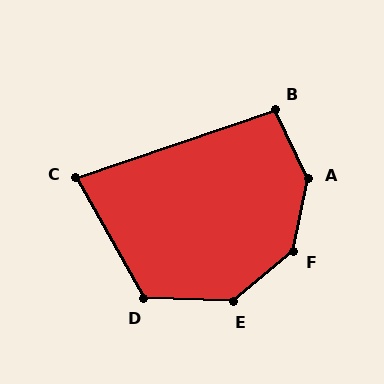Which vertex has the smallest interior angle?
C, at approximately 79 degrees.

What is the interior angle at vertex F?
Approximately 142 degrees (obtuse).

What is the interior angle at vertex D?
Approximately 121 degrees (obtuse).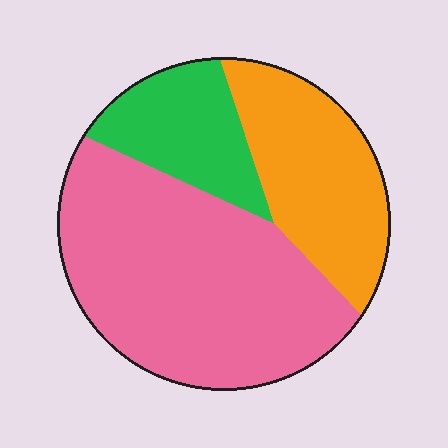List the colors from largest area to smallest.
From largest to smallest: pink, orange, green.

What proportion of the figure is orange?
Orange covers roughly 25% of the figure.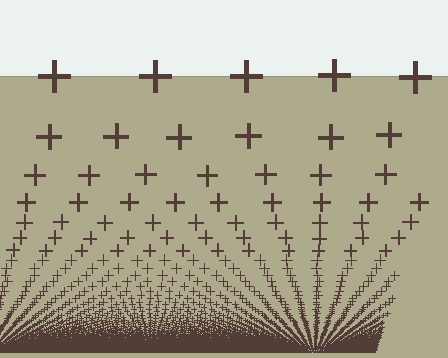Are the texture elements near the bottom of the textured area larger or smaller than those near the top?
Smaller. The gradient is inverted — elements near the bottom are smaller and denser.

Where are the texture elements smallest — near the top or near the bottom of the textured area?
Near the bottom.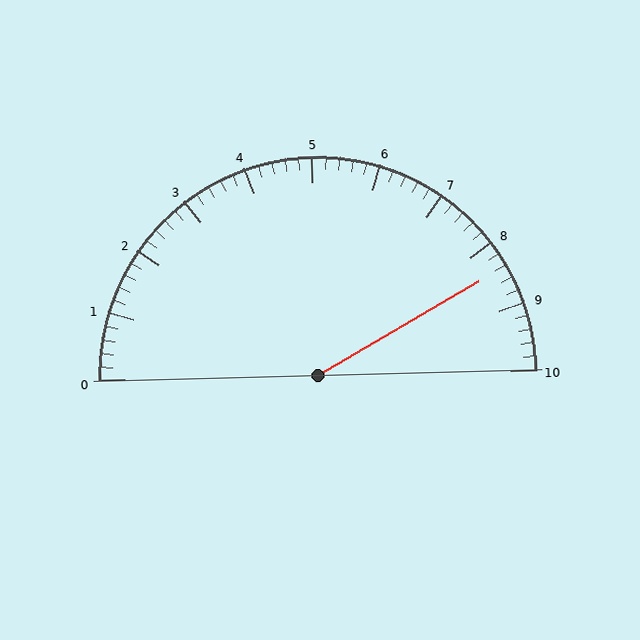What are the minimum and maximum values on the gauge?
The gauge ranges from 0 to 10.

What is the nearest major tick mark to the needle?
The nearest major tick mark is 8.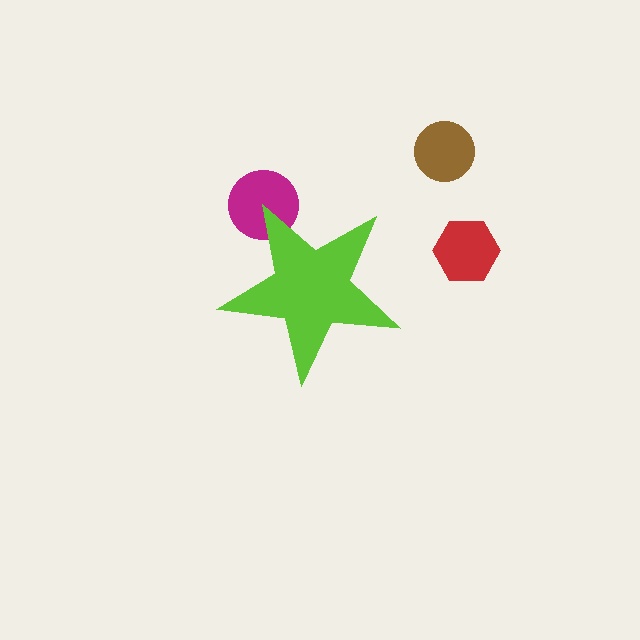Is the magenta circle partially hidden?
Yes, the magenta circle is partially hidden behind the lime star.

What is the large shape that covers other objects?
A lime star.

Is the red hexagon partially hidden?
No, the red hexagon is fully visible.